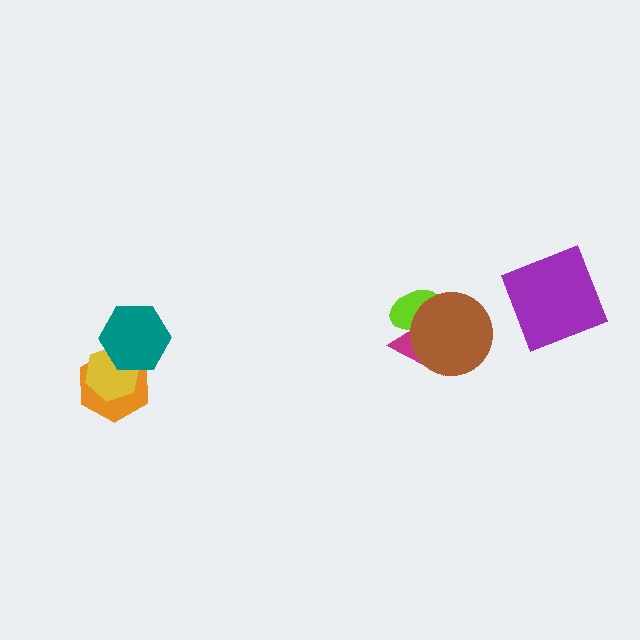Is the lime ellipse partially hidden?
Yes, it is partially covered by another shape.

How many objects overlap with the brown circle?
2 objects overlap with the brown circle.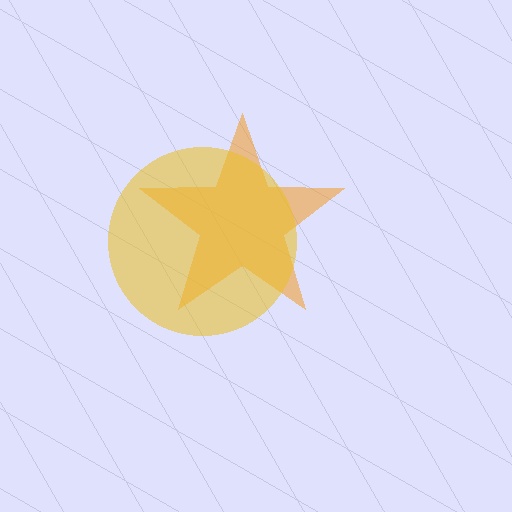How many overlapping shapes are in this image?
There are 2 overlapping shapes in the image.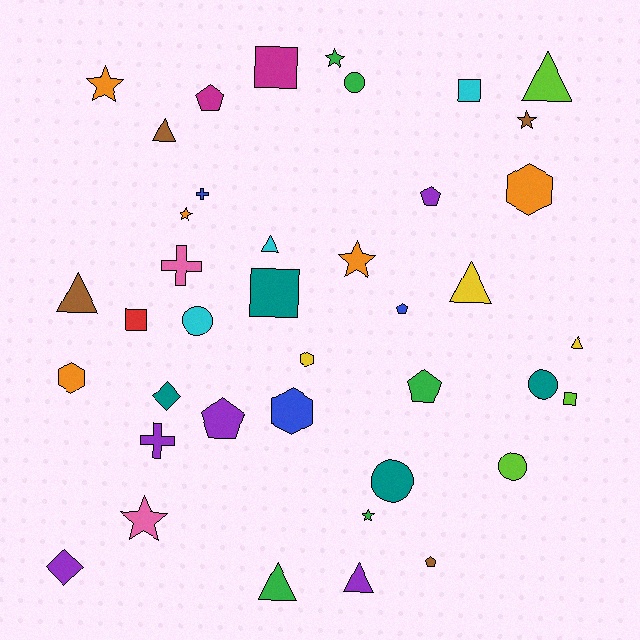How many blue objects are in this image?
There are 3 blue objects.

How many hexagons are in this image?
There are 4 hexagons.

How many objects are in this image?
There are 40 objects.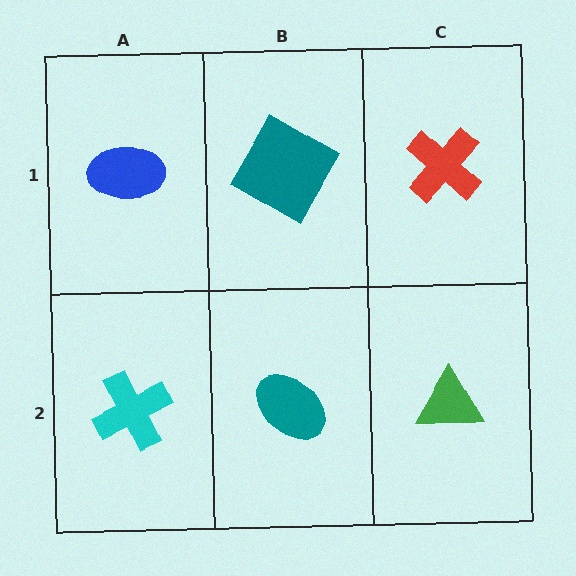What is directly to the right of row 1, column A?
A teal diamond.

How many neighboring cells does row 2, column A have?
2.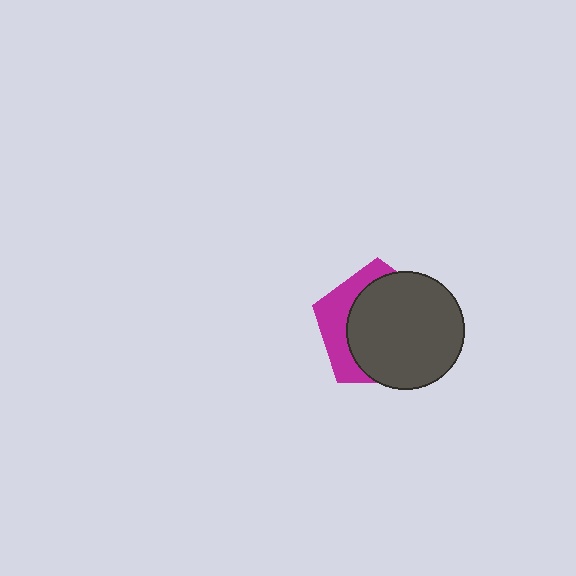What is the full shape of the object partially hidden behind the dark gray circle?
The partially hidden object is a magenta pentagon.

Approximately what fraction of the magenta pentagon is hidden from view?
Roughly 69% of the magenta pentagon is hidden behind the dark gray circle.